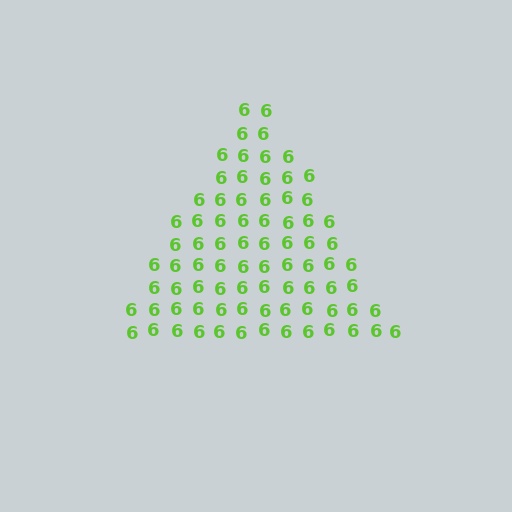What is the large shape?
The large shape is a triangle.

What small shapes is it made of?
It is made of small digit 6's.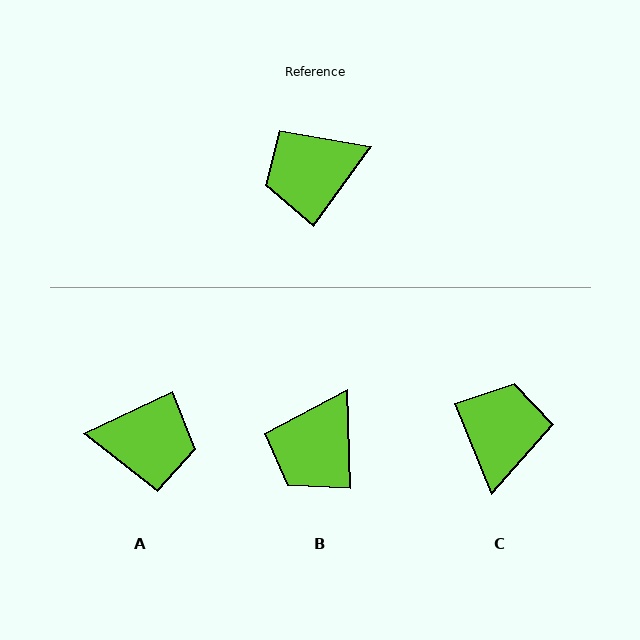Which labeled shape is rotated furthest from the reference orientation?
A, about 151 degrees away.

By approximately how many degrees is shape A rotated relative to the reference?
Approximately 151 degrees counter-clockwise.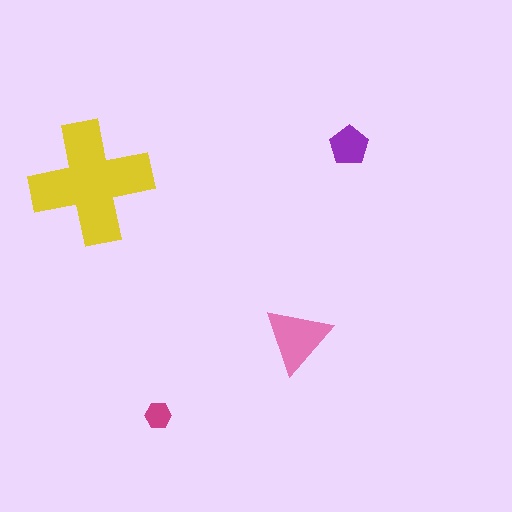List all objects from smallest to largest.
The magenta hexagon, the purple pentagon, the pink triangle, the yellow cross.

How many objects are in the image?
There are 4 objects in the image.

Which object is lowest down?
The magenta hexagon is bottommost.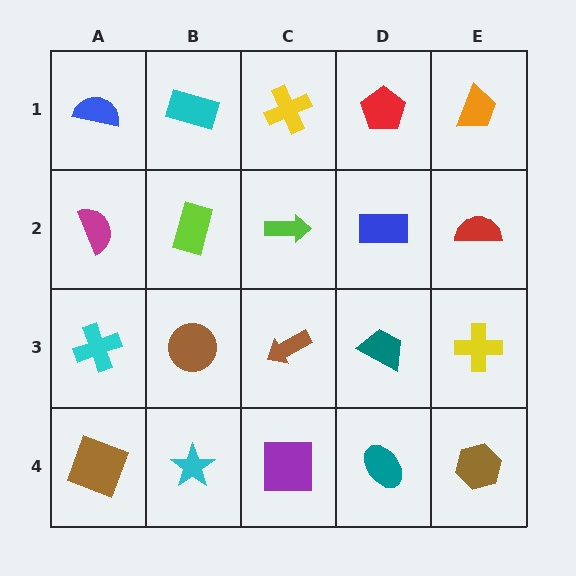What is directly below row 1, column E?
A red semicircle.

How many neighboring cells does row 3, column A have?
3.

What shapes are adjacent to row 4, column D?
A teal trapezoid (row 3, column D), a purple square (row 4, column C), a brown hexagon (row 4, column E).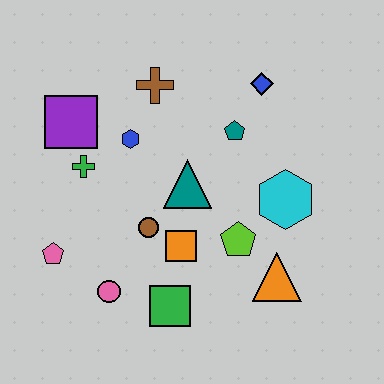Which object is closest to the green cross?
The purple square is closest to the green cross.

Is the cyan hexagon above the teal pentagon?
No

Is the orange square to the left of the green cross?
No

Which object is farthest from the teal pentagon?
The pink pentagon is farthest from the teal pentagon.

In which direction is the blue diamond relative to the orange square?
The blue diamond is above the orange square.